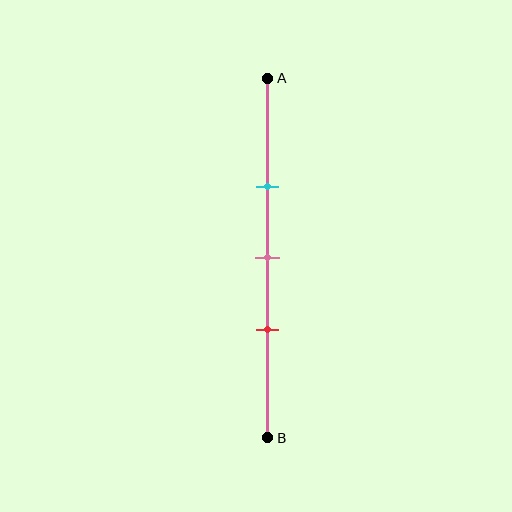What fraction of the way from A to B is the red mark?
The red mark is approximately 70% (0.7) of the way from A to B.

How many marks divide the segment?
There are 3 marks dividing the segment.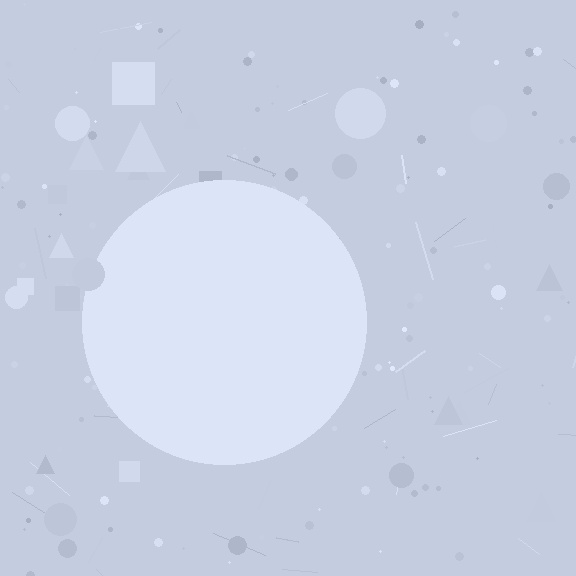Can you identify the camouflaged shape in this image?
The camouflaged shape is a circle.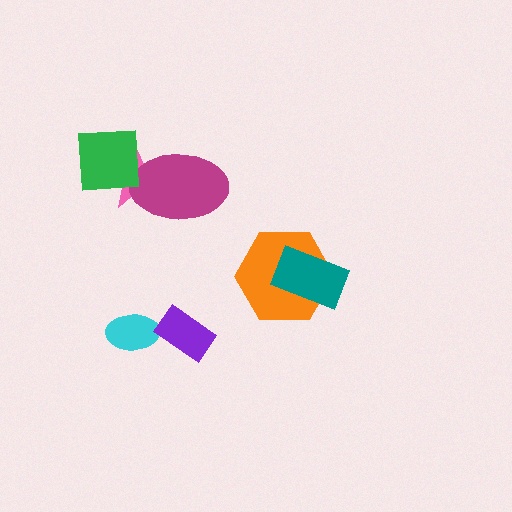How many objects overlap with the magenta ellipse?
1 object overlaps with the magenta ellipse.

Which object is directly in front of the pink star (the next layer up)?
The magenta ellipse is directly in front of the pink star.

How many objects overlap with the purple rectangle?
0 objects overlap with the purple rectangle.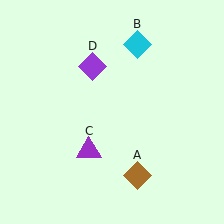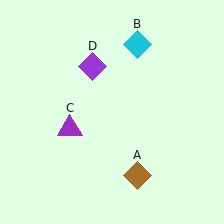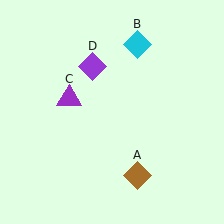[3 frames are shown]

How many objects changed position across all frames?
1 object changed position: purple triangle (object C).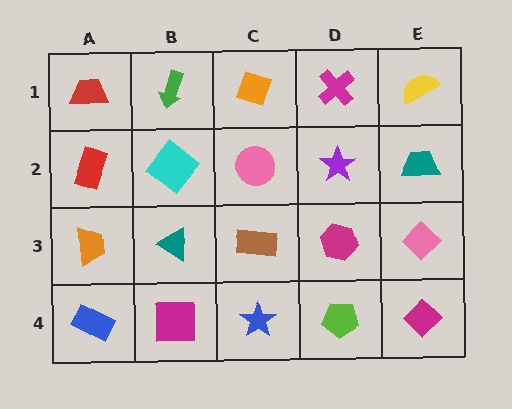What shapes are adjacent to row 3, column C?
A pink circle (row 2, column C), a blue star (row 4, column C), a teal triangle (row 3, column B), a magenta hexagon (row 3, column D).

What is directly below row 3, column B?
A magenta square.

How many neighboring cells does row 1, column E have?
2.